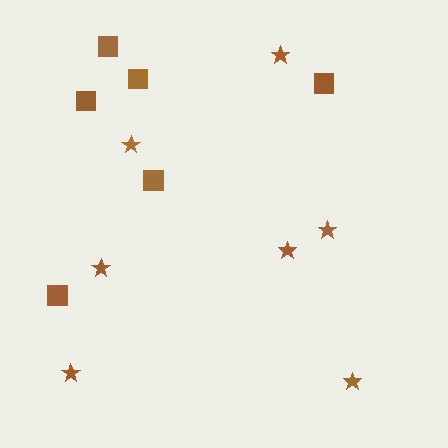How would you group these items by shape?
There are 2 groups: one group of squares (6) and one group of stars (7).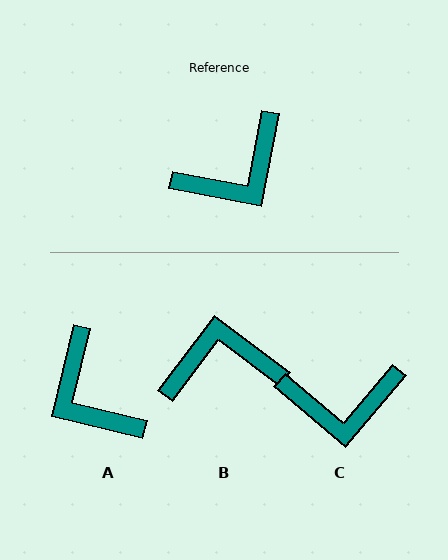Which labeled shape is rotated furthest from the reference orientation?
B, about 154 degrees away.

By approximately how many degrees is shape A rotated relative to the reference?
Approximately 93 degrees clockwise.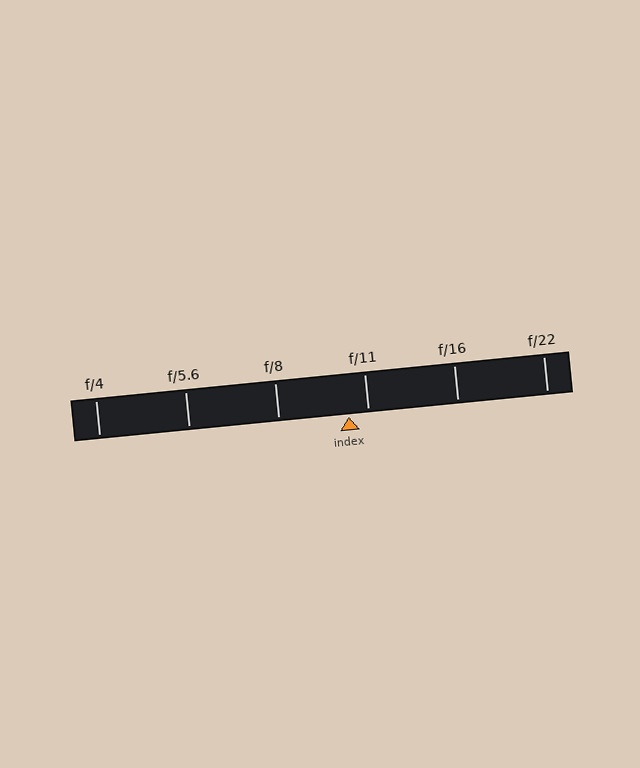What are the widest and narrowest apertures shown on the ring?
The widest aperture shown is f/4 and the narrowest is f/22.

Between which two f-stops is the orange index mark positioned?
The index mark is between f/8 and f/11.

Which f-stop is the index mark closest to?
The index mark is closest to f/11.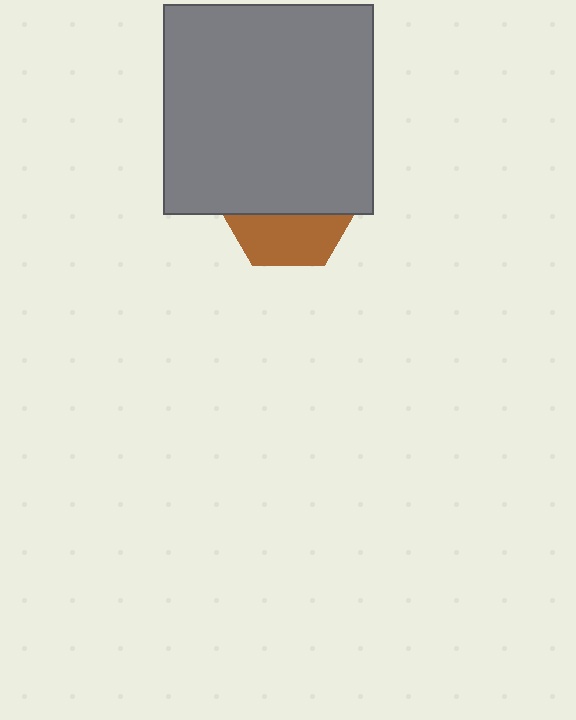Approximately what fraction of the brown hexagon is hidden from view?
Roughly 63% of the brown hexagon is hidden behind the gray square.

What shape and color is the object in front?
The object in front is a gray square.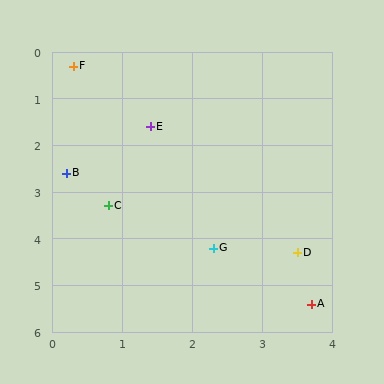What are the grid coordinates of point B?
Point B is at approximately (0.2, 2.6).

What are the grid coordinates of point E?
Point E is at approximately (1.4, 1.6).